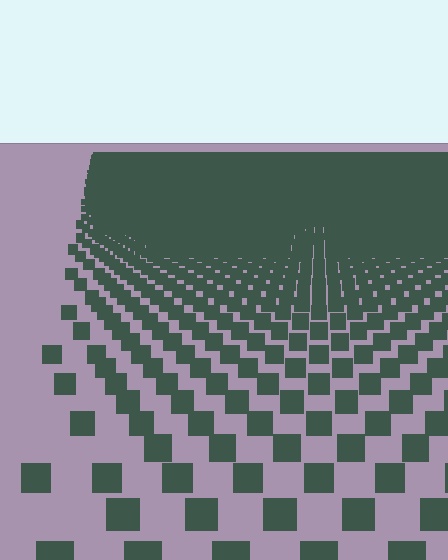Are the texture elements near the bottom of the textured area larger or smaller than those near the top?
Larger. Near the bottom, elements are closer to the viewer and appear at a bigger on-screen size.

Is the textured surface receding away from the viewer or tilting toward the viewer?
The surface is receding away from the viewer. Texture elements get smaller and denser toward the top.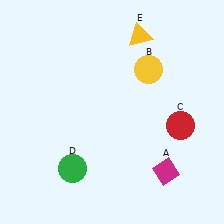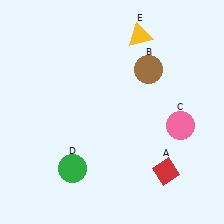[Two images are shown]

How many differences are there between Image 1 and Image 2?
There are 3 differences between the two images.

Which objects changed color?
A changed from magenta to red. B changed from yellow to brown. C changed from red to pink.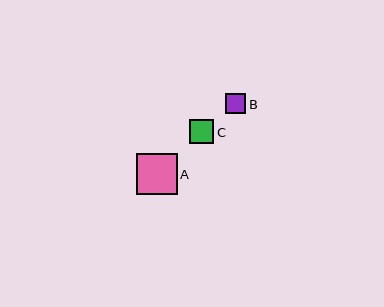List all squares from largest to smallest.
From largest to smallest: A, C, B.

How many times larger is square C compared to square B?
Square C is approximately 1.2 times the size of square B.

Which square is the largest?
Square A is the largest with a size of approximately 41 pixels.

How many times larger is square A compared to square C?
Square A is approximately 1.7 times the size of square C.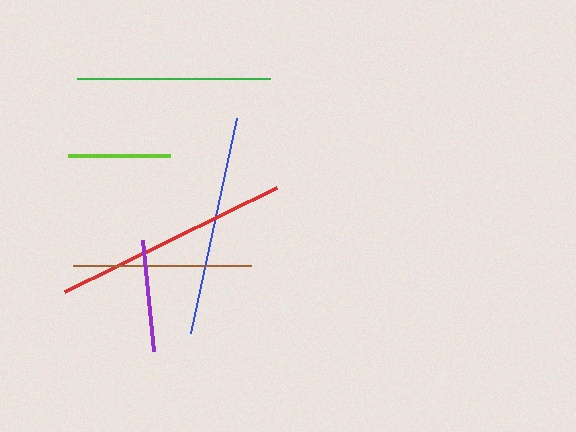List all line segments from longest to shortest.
From longest to shortest: red, blue, green, brown, purple, lime.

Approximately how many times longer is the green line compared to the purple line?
The green line is approximately 1.7 times the length of the purple line.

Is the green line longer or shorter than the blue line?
The blue line is longer than the green line.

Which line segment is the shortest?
The lime line is the shortest at approximately 102 pixels.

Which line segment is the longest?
The red line is the longest at approximately 236 pixels.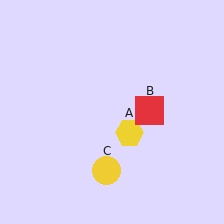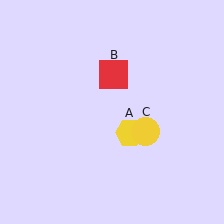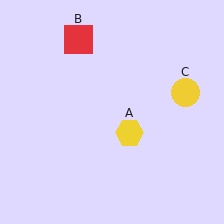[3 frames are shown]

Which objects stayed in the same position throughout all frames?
Yellow hexagon (object A) remained stationary.